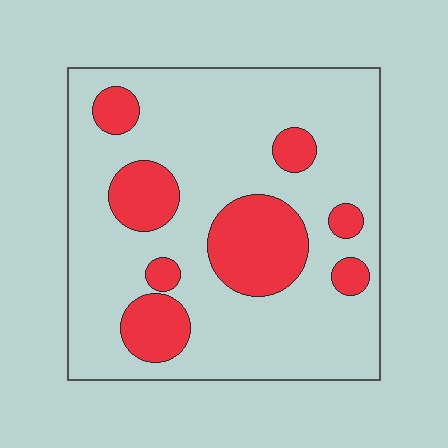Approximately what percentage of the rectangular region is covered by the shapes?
Approximately 25%.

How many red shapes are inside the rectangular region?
8.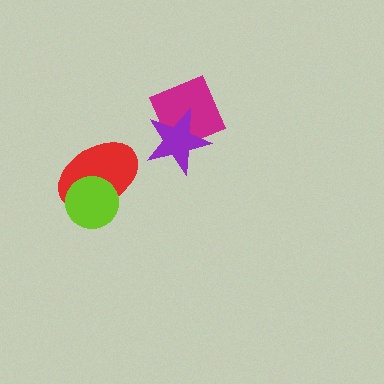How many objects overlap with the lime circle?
1 object overlaps with the lime circle.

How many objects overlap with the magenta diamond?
1 object overlaps with the magenta diamond.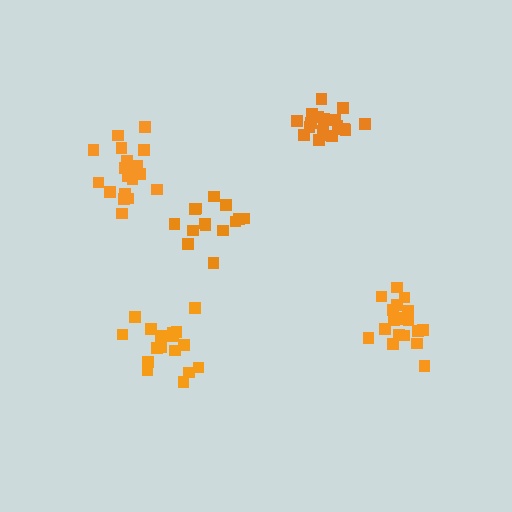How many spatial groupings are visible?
There are 5 spatial groupings.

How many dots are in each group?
Group 1: 17 dots, Group 2: 19 dots, Group 3: 19 dots, Group 4: 19 dots, Group 5: 14 dots (88 total).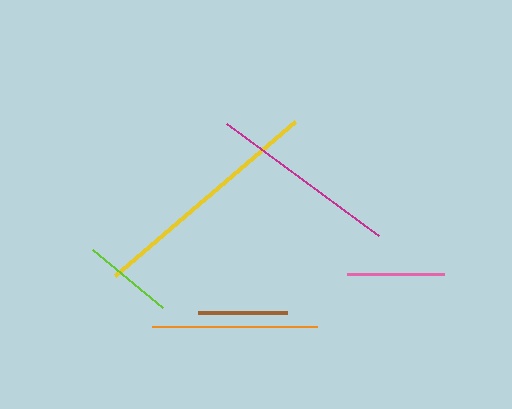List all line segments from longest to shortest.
From longest to shortest: yellow, magenta, orange, pink, lime, brown.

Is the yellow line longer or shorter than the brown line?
The yellow line is longer than the brown line.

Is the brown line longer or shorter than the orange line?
The orange line is longer than the brown line.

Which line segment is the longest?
The yellow line is the longest at approximately 237 pixels.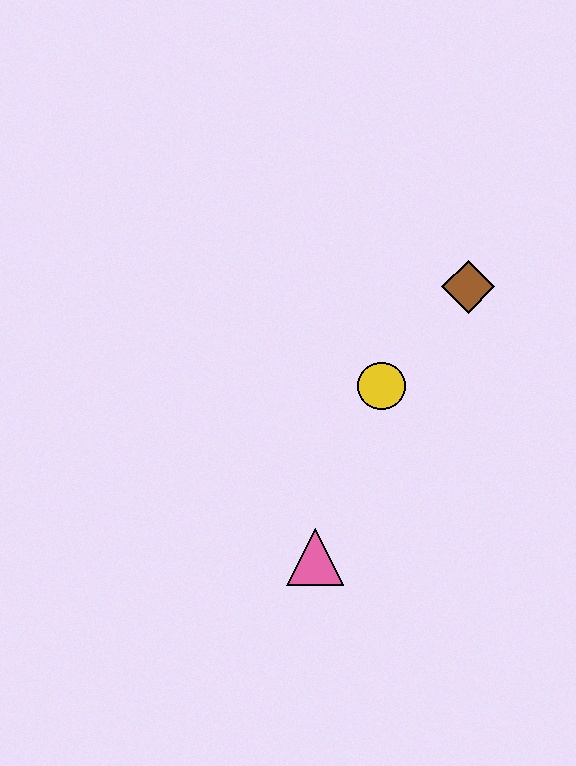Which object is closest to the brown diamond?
The yellow circle is closest to the brown diamond.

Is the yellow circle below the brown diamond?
Yes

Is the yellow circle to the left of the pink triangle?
No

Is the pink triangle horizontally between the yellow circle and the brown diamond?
No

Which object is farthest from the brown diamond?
The pink triangle is farthest from the brown diamond.